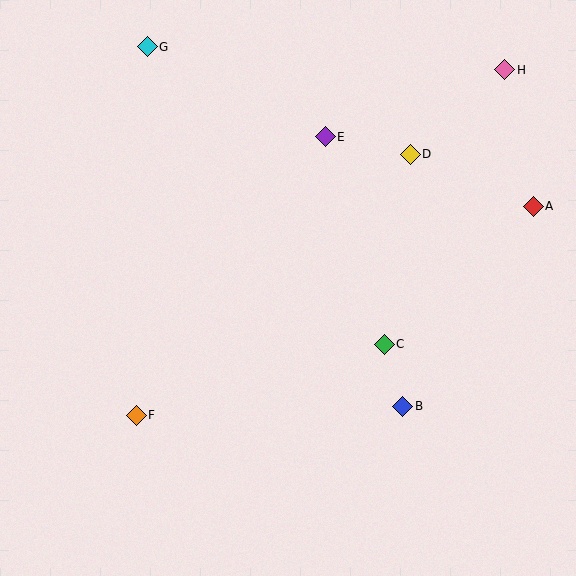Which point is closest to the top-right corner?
Point H is closest to the top-right corner.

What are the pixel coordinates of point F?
Point F is at (136, 415).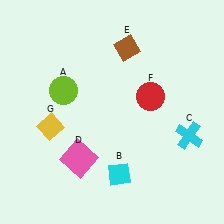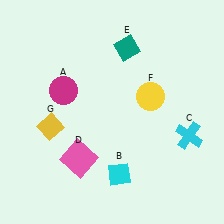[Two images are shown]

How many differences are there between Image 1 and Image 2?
There are 3 differences between the two images.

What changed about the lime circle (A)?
In Image 1, A is lime. In Image 2, it changed to magenta.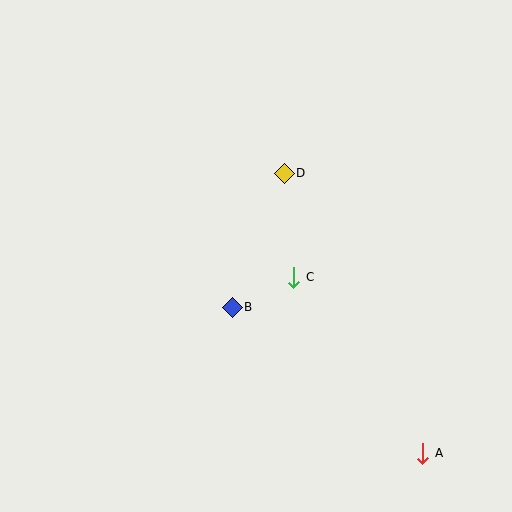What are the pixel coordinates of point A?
Point A is at (423, 453).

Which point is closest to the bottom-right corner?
Point A is closest to the bottom-right corner.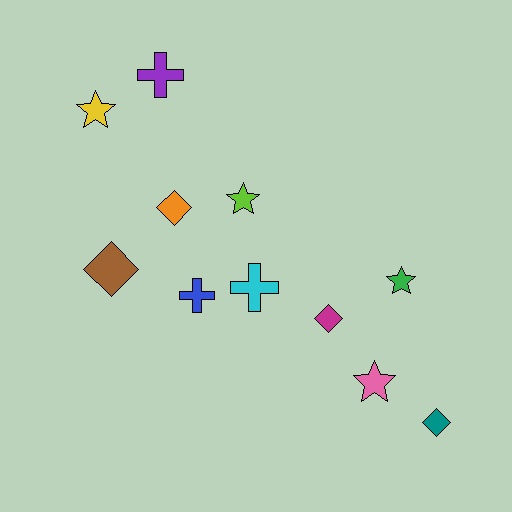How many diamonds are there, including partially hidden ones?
There are 4 diamonds.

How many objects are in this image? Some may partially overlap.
There are 11 objects.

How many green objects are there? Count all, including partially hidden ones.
There is 1 green object.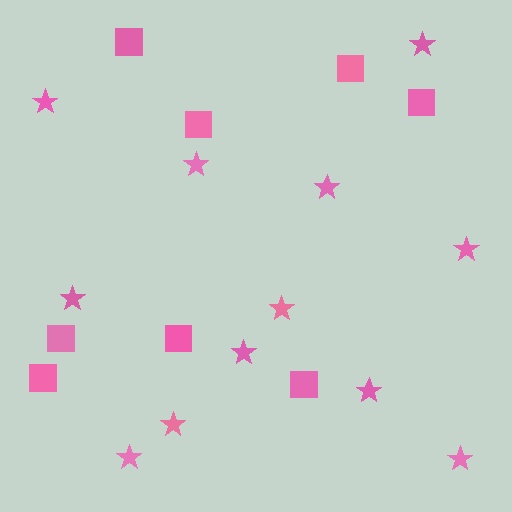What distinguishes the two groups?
There are 2 groups: one group of squares (8) and one group of stars (12).